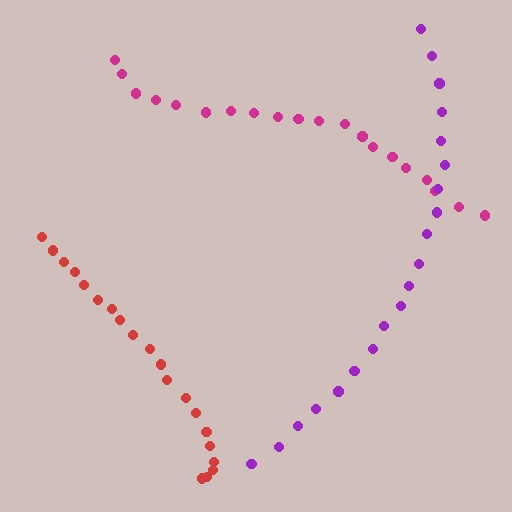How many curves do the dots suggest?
There are 3 distinct paths.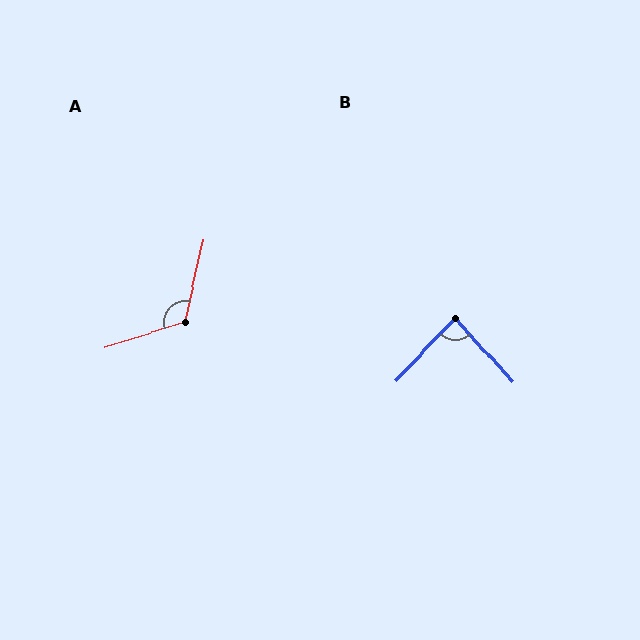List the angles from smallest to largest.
B (86°), A (120°).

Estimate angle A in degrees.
Approximately 120 degrees.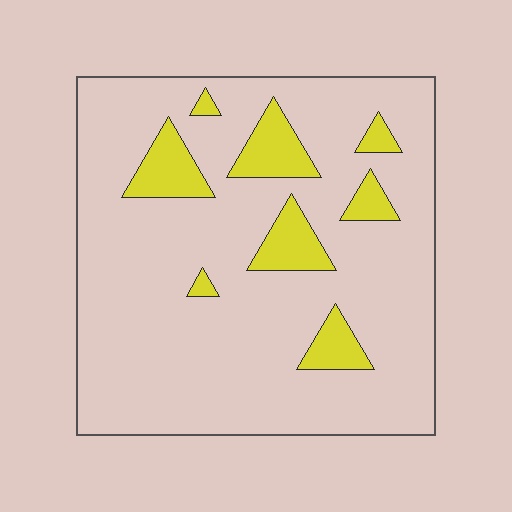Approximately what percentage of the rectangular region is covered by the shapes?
Approximately 15%.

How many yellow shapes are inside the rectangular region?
8.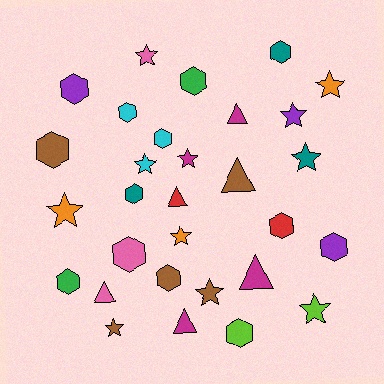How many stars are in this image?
There are 11 stars.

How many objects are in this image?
There are 30 objects.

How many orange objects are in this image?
There are 3 orange objects.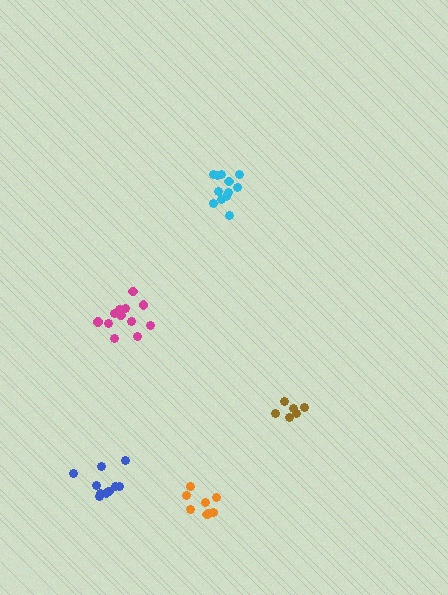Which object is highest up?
The cyan cluster is topmost.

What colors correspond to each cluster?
The clusters are colored: blue, cyan, brown, magenta, orange.